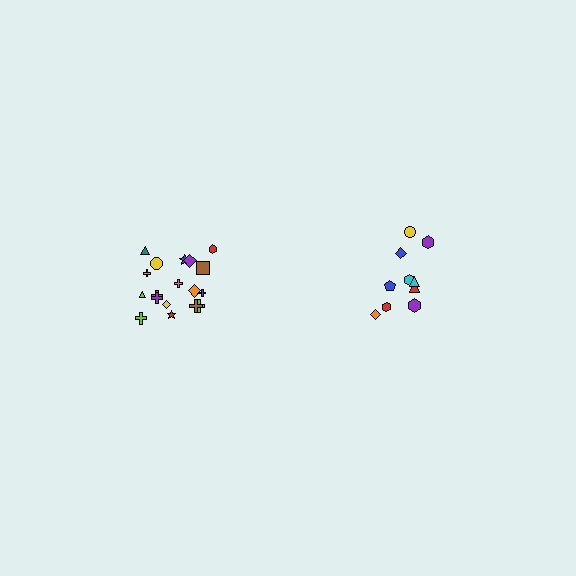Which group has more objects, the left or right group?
The left group.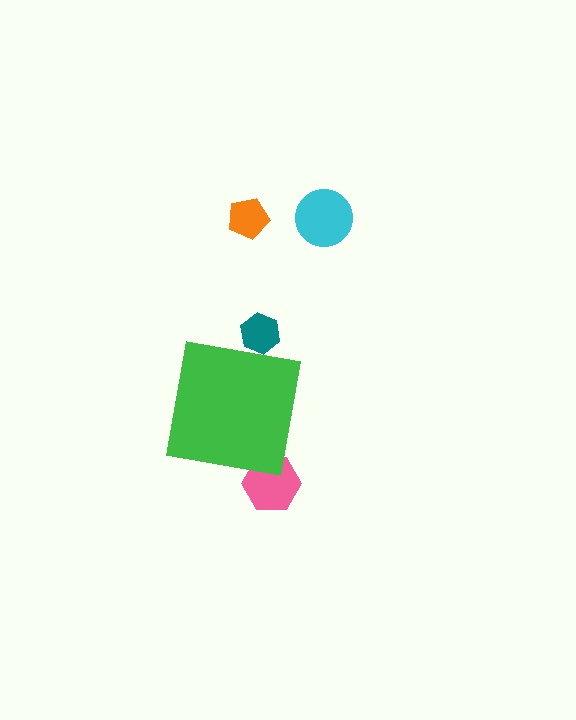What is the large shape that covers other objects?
A green square.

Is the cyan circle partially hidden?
No, the cyan circle is fully visible.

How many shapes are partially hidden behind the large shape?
2 shapes are partially hidden.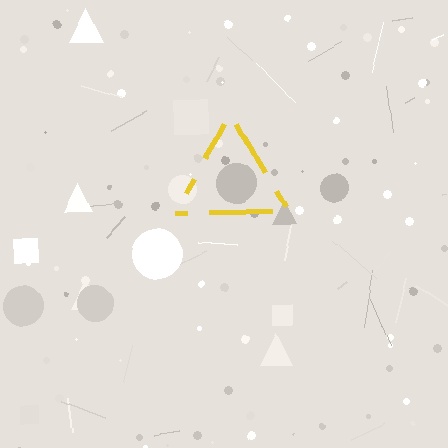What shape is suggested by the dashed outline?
The dashed outline suggests a triangle.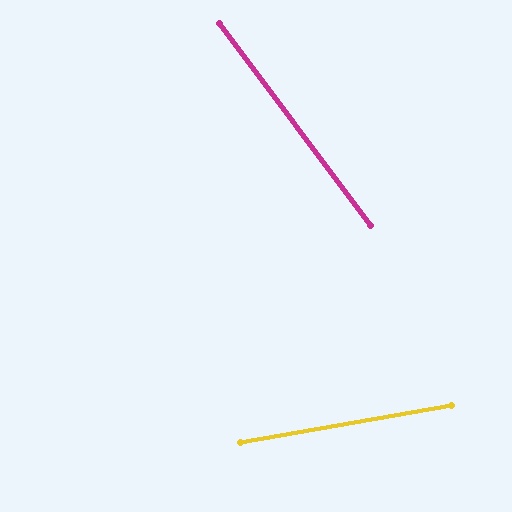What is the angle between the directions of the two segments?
Approximately 63 degrees.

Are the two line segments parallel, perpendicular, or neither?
Neither parallel nor perpendicular — they differ by about 63°.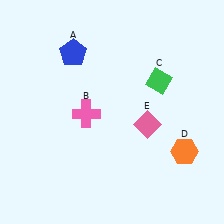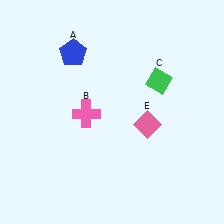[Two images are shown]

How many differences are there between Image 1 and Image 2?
There is 1 difference between the two images.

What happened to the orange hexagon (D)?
The orange hexagon (D) was removed in Image 2. It was in the bottom-right area of Image 1.